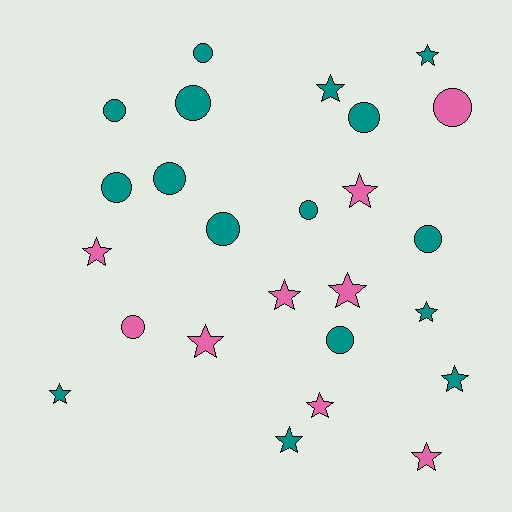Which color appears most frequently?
Teal, with 16 objects.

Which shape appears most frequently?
Star, with 13 objects.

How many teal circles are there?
There are 10 teal circles.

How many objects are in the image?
There are 25 objects.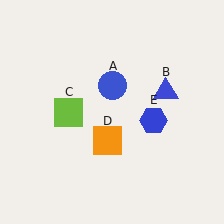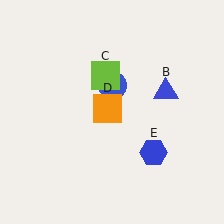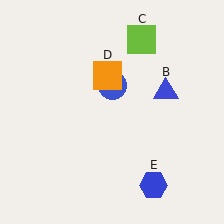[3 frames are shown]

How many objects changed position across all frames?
3 objects changed position: lime square (object C), orange square (object D), blue hexagon (object E).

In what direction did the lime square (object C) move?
The lime square (object C) moved up and to the right.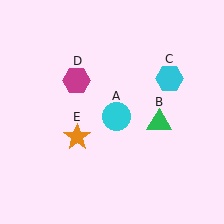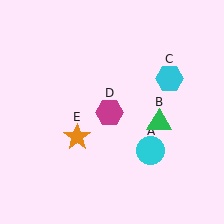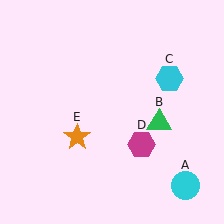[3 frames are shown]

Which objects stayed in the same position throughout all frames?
Green triangle (object B) and cyan hexagon (object C) and orange star (object E) remained stationary.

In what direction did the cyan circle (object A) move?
The cyan circle (object A) moved down and to the right.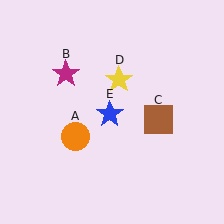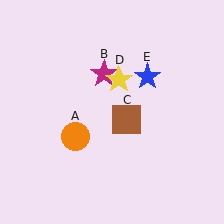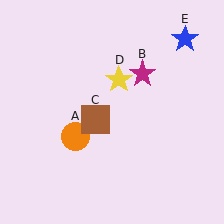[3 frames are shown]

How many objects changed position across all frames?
3 objects changed position: magenta star (object B), brown square (object C), blue star (object E).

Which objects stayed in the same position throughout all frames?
Orange circle (object A) and yellow star (object D) remained stationary.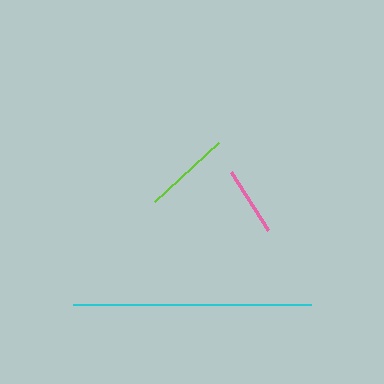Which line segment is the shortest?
The pink line is the shortest at approximately 68 pixels.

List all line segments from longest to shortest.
From longest to shortest: cyan, lime, pink.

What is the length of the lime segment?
The lime segment is approximately 87 pixels long.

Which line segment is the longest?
The cyan line is the longest at approximately 238 pixels.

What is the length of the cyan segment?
The cyan segment is approximately 238 pixels long.